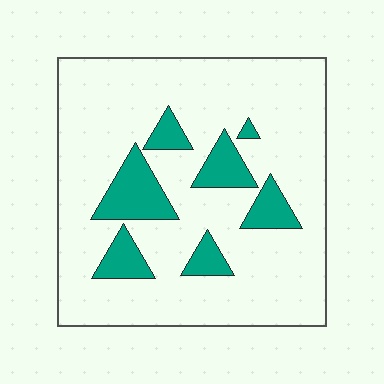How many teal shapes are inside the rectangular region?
7.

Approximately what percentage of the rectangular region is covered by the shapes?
Approximately 15%.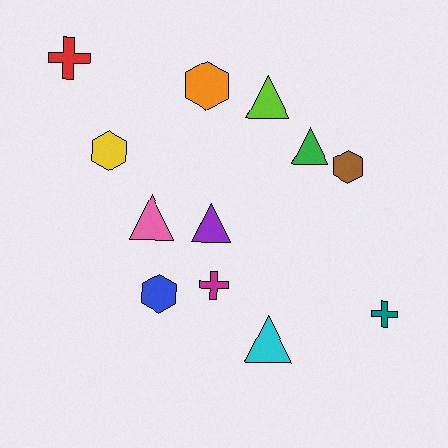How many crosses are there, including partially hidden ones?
There are 3 crosses.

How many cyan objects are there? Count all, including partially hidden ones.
There is 1 cyan object.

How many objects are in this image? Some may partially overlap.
There are 12 objects.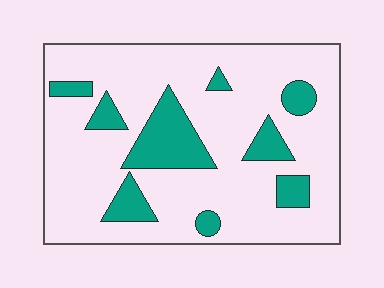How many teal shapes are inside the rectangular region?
9.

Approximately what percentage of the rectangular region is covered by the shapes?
Approximately 20%.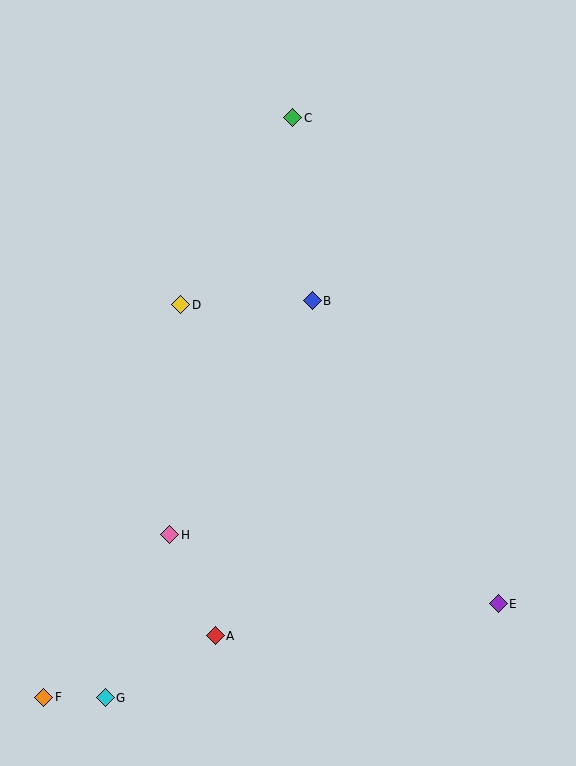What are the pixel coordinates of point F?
Point F is at (44, 697).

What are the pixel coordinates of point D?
Point D is at (181, 305).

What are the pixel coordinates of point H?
Point H is at (170, 535).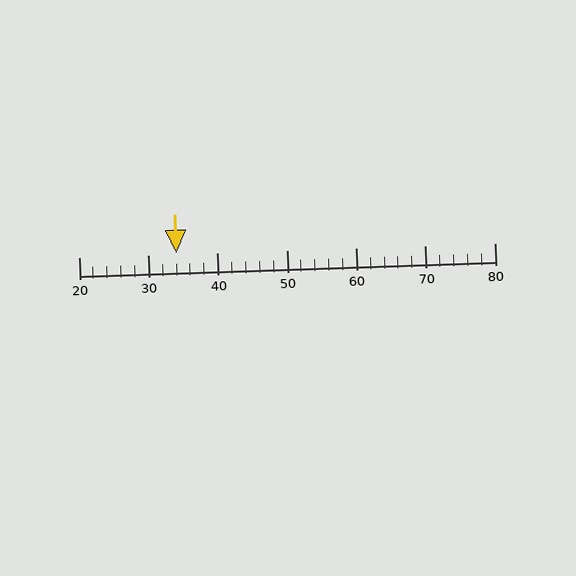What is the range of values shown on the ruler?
The ruler shows values from 20 to 80.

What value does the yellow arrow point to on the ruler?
The yellow arrow points to approximately 34.